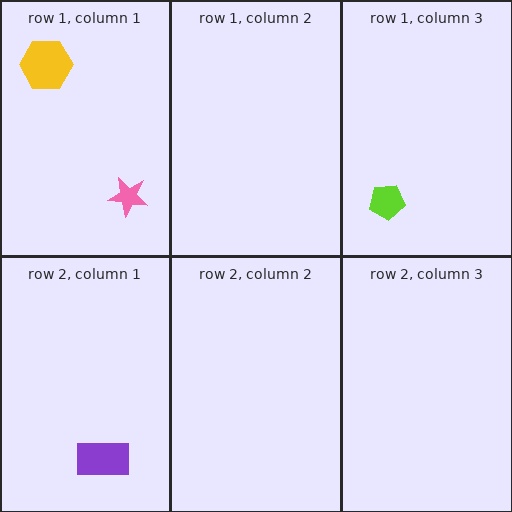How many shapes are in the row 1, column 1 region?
2.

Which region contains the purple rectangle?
The row 2, column 1 region.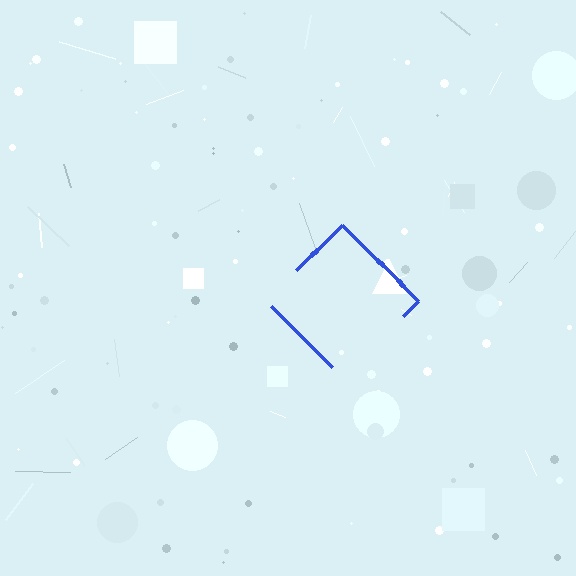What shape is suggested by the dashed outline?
The dashed outline suggests a diamond.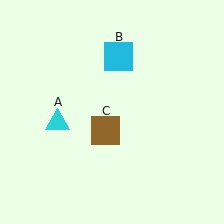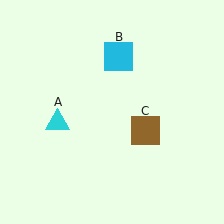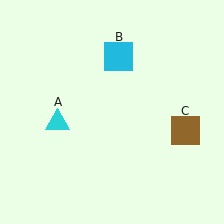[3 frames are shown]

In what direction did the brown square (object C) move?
The brown square (object C) moved right.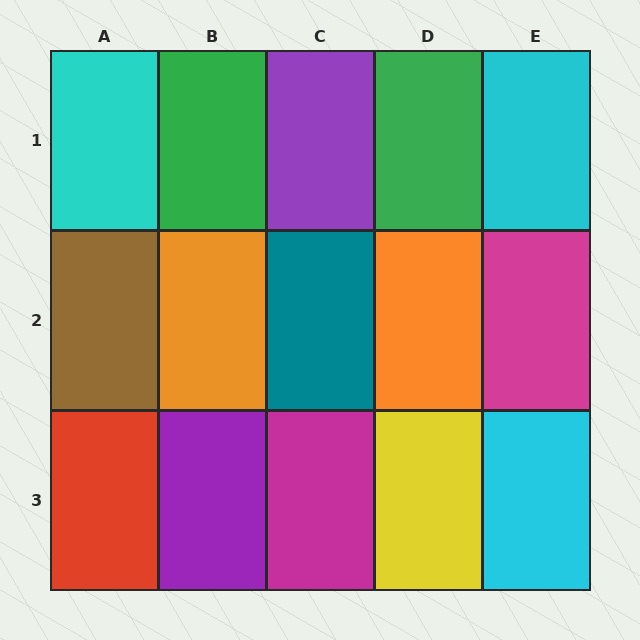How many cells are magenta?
2 cells are magenta.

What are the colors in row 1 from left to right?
Cyan, green, purple, green, cyan.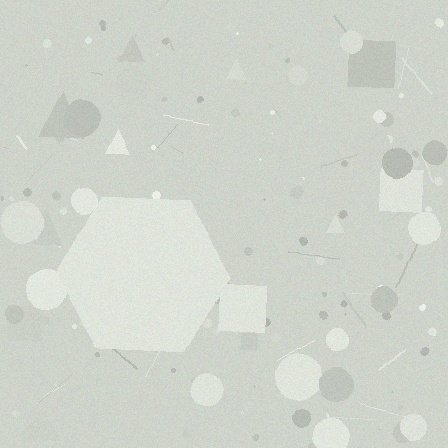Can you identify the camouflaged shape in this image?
The camouflaged shape is a hexagon.